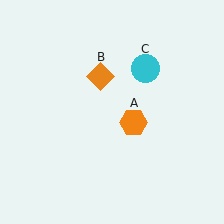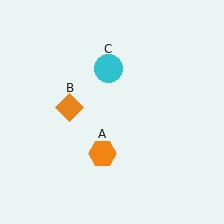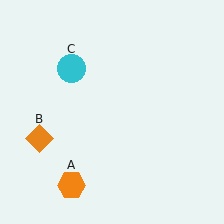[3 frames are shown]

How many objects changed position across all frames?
3 objects changed position: orange hexagon (object A), orange diamond (object B), cyan circle (object C).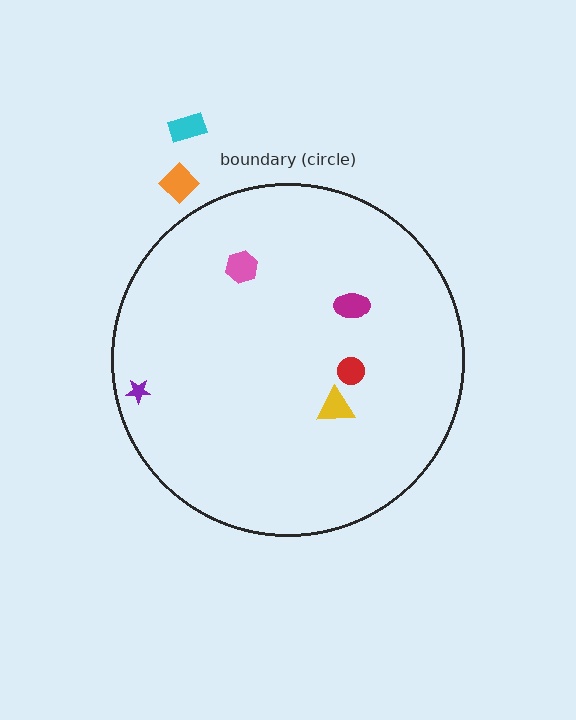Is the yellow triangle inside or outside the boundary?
Inside.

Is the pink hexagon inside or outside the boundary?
Inside.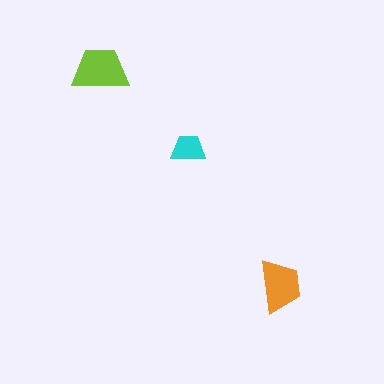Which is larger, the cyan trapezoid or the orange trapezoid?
The orange one.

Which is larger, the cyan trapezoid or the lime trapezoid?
The lime one.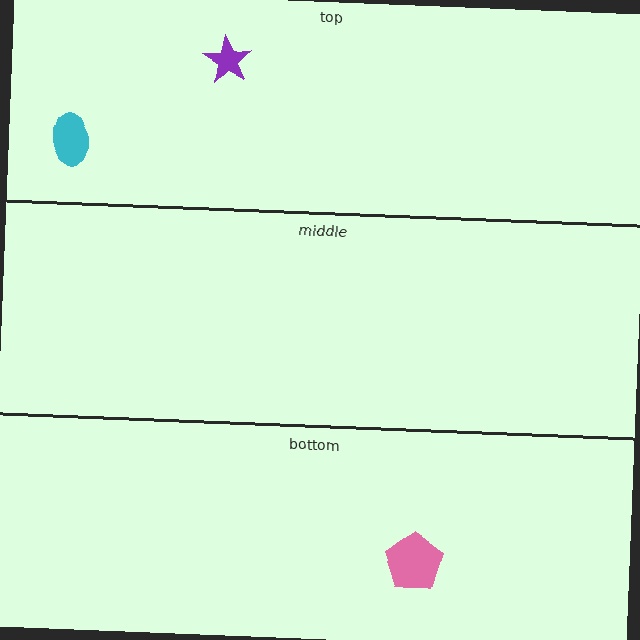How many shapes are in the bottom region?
1.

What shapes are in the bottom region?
The pink pentagon.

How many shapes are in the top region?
2.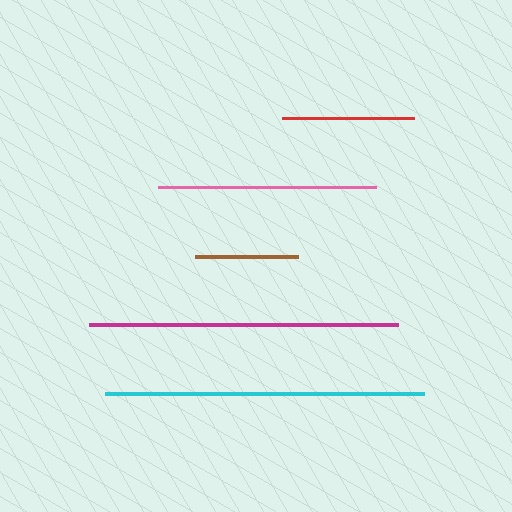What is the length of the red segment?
The red segment is approximately 132 pixels long.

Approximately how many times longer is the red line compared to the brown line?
The red line is approximately 1.3 times the length of the brown line.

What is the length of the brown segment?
The brown segment is approximately 103 pixels long.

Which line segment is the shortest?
The brown line is the shortest at approximately 103 pixels.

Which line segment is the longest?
The cyan line is the longest at approximately 318 pixels.